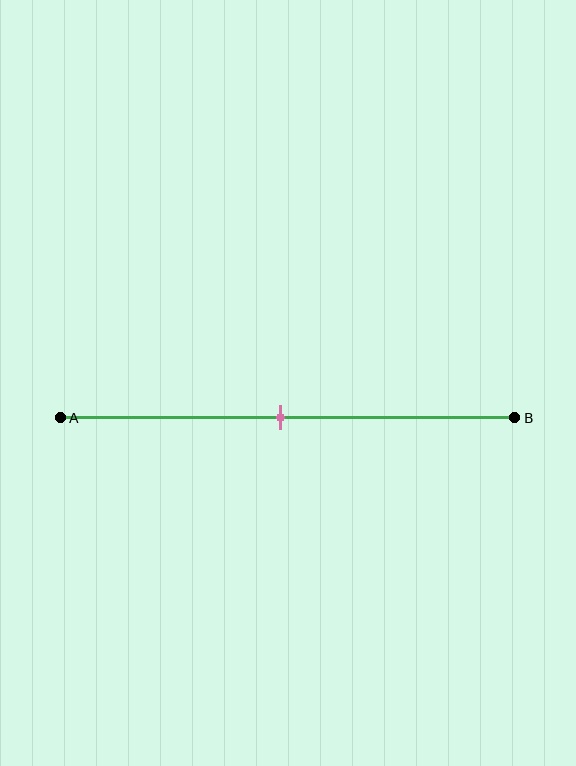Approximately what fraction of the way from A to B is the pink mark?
The pink mark is approximately 50% of the way from A to B.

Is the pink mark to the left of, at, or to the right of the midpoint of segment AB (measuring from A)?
The pink mark is approximately at the midpoint of segment AB.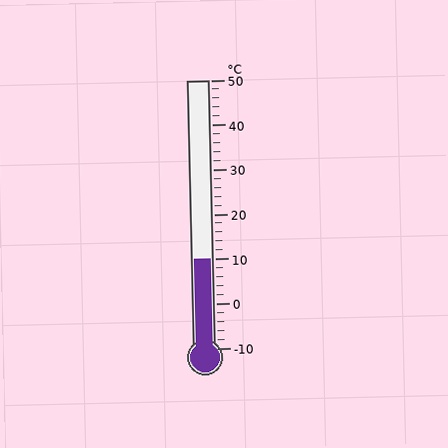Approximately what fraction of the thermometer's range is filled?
The thermometer is filled to approximately 35% of its range.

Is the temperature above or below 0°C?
The temperature is above 0°C.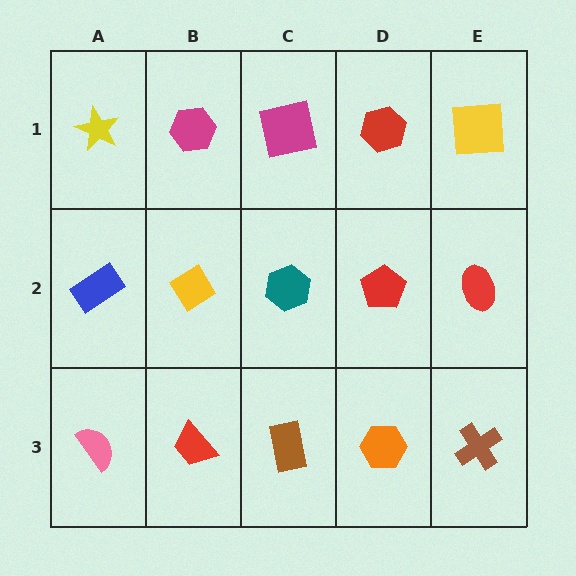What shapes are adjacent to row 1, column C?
A teal hexagon (row 2, column C), a magenta hexagon (row 1, column B), a red hexagon (row 1, column D).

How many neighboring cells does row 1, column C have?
3.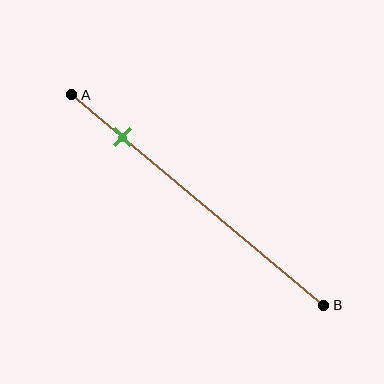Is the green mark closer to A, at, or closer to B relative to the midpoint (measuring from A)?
The green mark is closer to point A than the midpoint of segment AB.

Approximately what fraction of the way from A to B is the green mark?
The green mark is approximately 20% of the way from A to B.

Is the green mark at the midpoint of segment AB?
No, the mark is at about 20% from A, not at the 50% midpoint.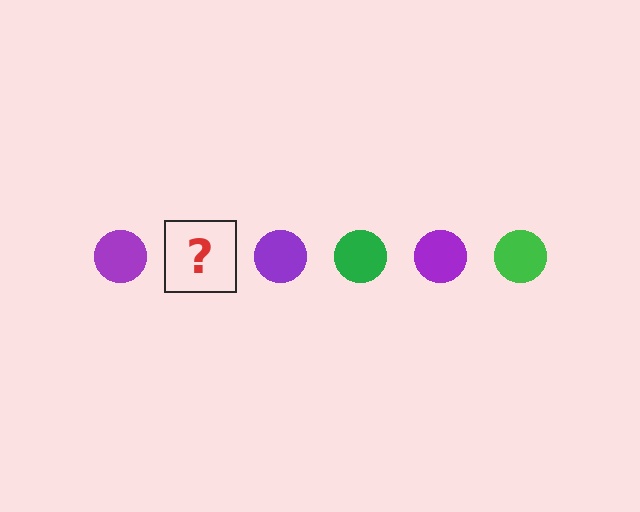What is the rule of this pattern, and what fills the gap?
The rule is that the pattern cycles through purple, green circles. The gap should be filled with a green circle.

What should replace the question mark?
The question mark should be replaced with a green circle.